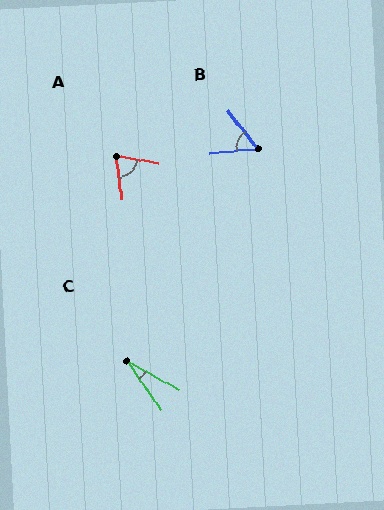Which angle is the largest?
A, at approximately 73 degrees.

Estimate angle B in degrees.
Approximately 57 degrees.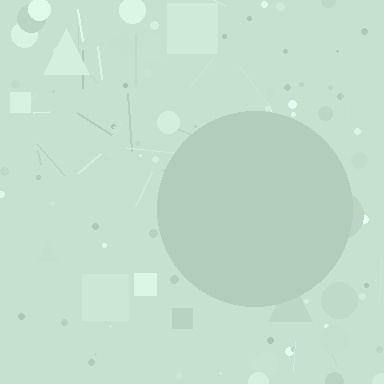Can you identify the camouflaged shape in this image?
The camouflaged shape is a circle.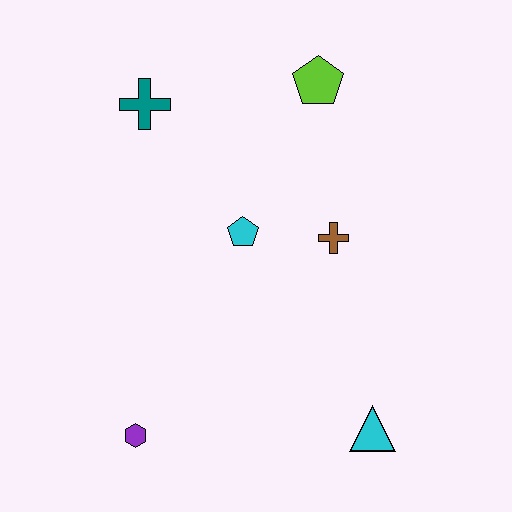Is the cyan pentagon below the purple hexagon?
No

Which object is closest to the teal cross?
The cyan pentagon is closest to the teal cross.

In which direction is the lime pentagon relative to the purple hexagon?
The lime pentagon is above the purple hexagon.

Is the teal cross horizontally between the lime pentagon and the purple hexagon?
Yes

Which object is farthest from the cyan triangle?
The teal cross is farthest from the cyan triangle.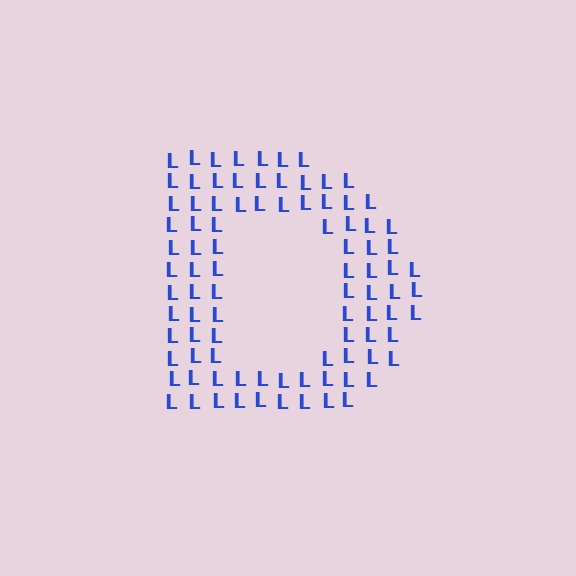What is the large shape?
The large shape is the letter D.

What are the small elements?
The small elements are letter L's.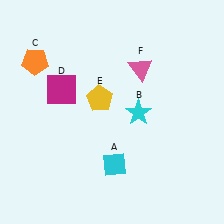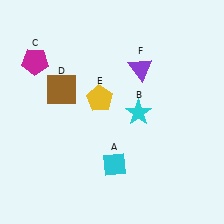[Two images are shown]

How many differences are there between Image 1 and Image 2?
There are 3 differences between the two images.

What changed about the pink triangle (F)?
In Image 1, F is pink. In Image 2, it changed to purple.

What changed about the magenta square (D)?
In Image 1, D is magenta. In Image 2, it changed to brown.